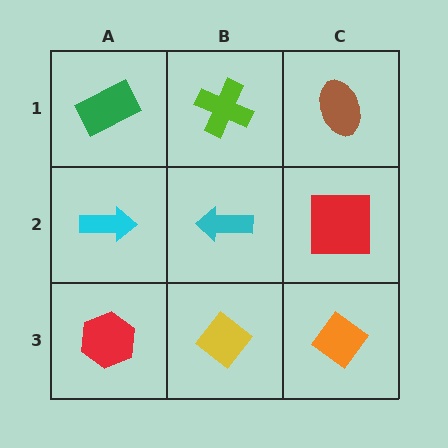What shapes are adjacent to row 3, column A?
A cyan arrow (row 2, column A), a yellow diamond (row 3, column B).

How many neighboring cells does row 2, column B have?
4.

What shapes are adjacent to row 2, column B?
A lime cross (row 1, column B), a yellow diamond (row 3, column B), a cyan arrow (row 2, column A), a red square (row 2, column C).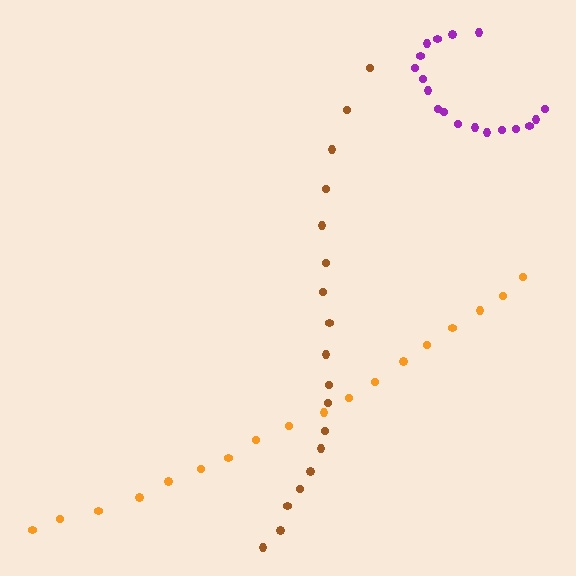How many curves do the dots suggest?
There are 3 distinct paths.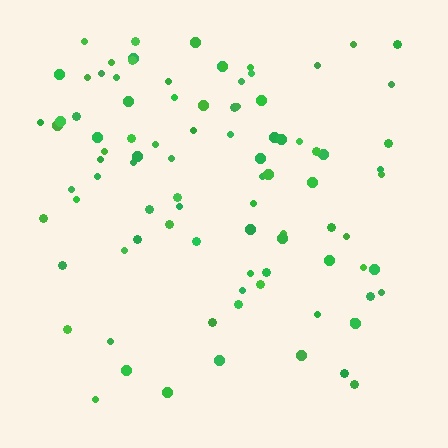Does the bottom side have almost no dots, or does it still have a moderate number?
Still a moderate number, just noticeably fewer than the top.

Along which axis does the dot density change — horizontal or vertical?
Vertical.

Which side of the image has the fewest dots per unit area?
The bottom.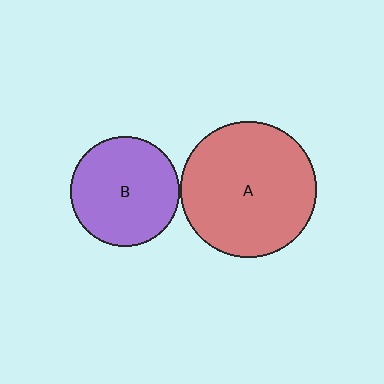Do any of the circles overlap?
No, none of the circles overlap.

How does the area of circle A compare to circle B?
Approximately 1.5 times.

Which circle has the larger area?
Circle A (red).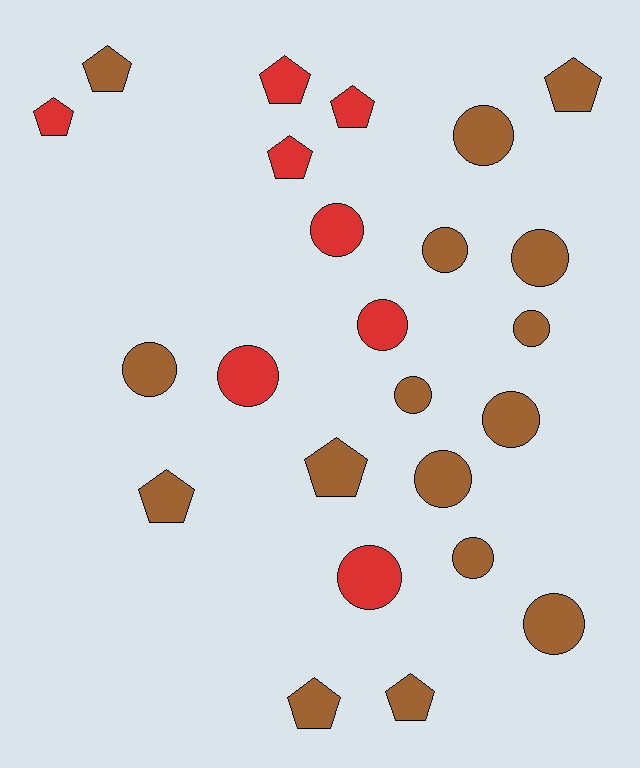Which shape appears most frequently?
Circle, with 14 objects.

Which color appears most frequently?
Brown, with 16 objects.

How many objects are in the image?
There are 24 objects.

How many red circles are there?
There are 4 red circles.